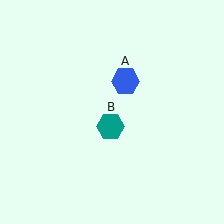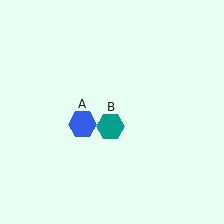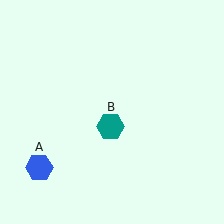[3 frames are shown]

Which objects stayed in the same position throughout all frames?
Teal hexagon (object B) remained stationary.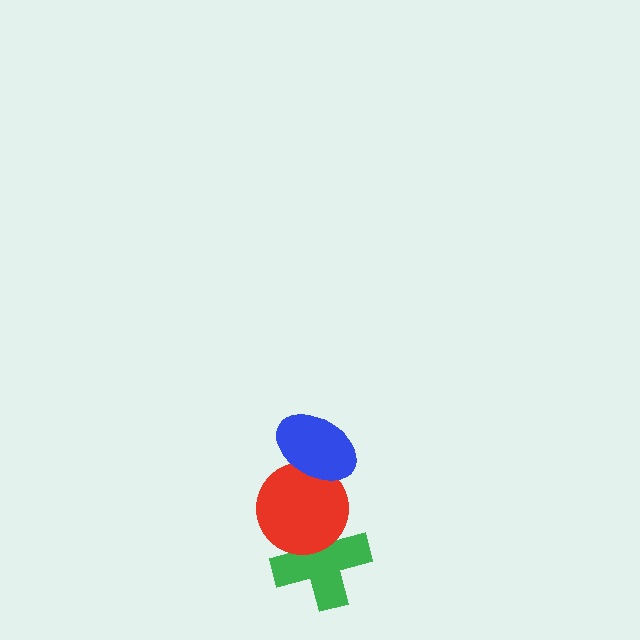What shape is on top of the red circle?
The blue ellipse is on top of the red circle.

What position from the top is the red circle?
The red circle is 2nd from the top.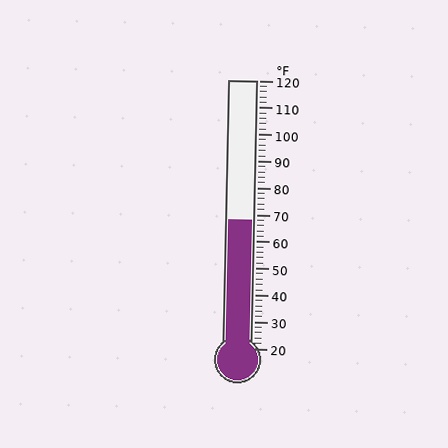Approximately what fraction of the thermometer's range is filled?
The thermometer is filled to approximately 50% of its range.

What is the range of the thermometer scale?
The thermometer scale ranges from 20°F to 120°F.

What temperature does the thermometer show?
The thermometer shows approximately 68°F.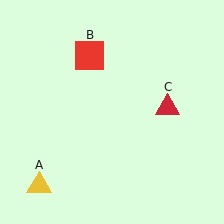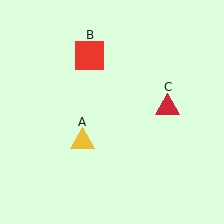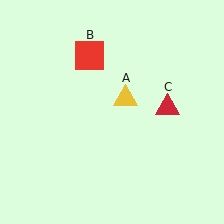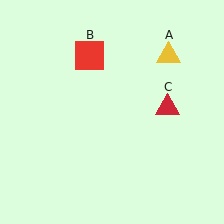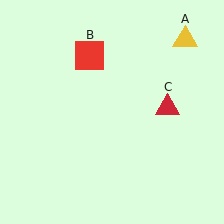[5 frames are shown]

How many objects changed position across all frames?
1 object changed position: yellow triangle (object A).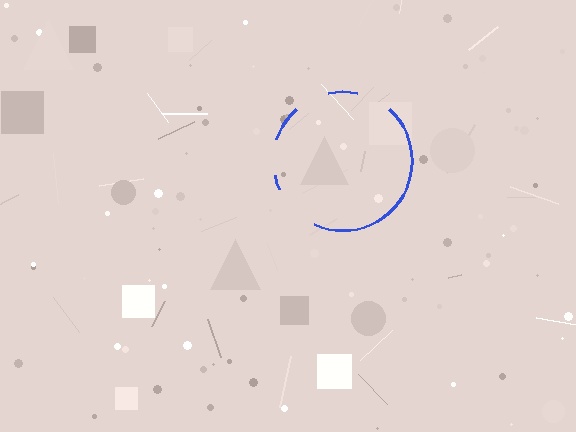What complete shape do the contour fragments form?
The contour fragments form a circle.